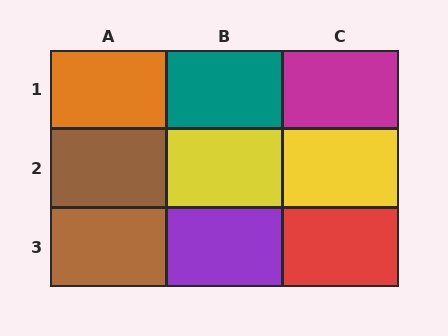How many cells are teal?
1 cell is teal.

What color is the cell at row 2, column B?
Yellow.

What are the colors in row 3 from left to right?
Brown, purple, red.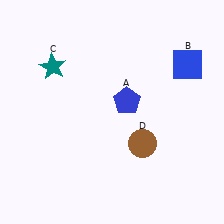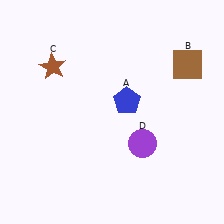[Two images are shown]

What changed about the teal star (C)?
In Image 1, C is teal. In Image 2, it changed to brown.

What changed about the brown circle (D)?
In Image 1, D is brown. In Image 2, it changed to purple.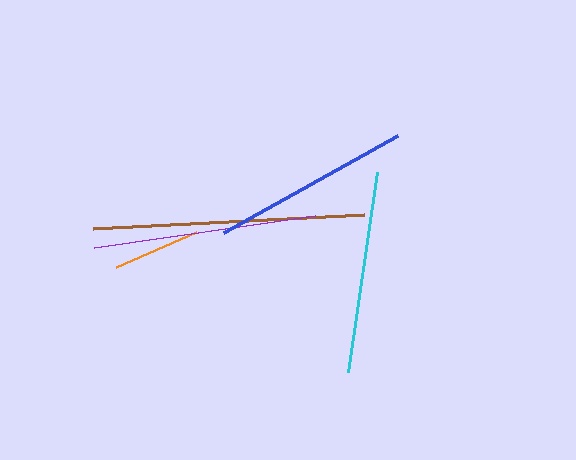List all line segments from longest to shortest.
From longest to shortest: brown, purple, cyan, blue, orange.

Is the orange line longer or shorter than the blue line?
The blue line is longer than the orange line.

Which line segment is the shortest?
The orange line is the shortest at approximately 88 pixels.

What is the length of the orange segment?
The orange segment is approximately 88 pixels long.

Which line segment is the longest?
The brown line is the longest at approximately 272 pixels.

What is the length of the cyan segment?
The cyan segment is approximately 202 pixels long.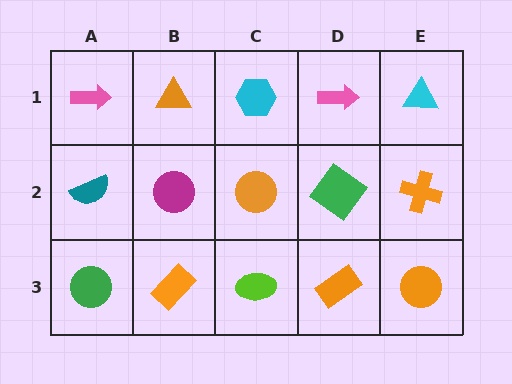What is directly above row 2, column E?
A cyan triangle.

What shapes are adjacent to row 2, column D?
A pink arrow (row 1, column D), an orange rectangle (row 3, column D), an orange circle (row 2, column C), an orange cross (row 2, column E).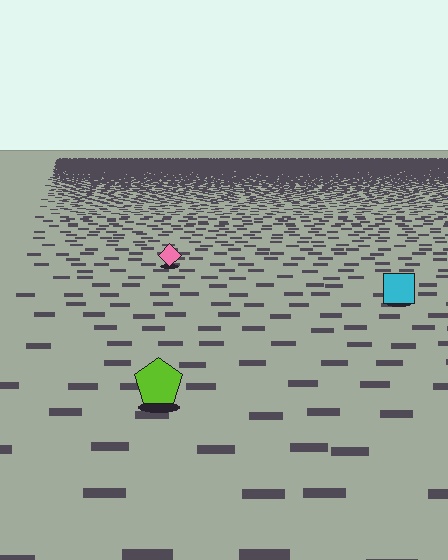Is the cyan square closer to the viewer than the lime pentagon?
No. The lime pentagon is closer — you can tell from the texture gradient: the ground texture is coarser near it.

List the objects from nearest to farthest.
From nearest to farthest: the lime pentagon, the cyan square, the pink diamond.